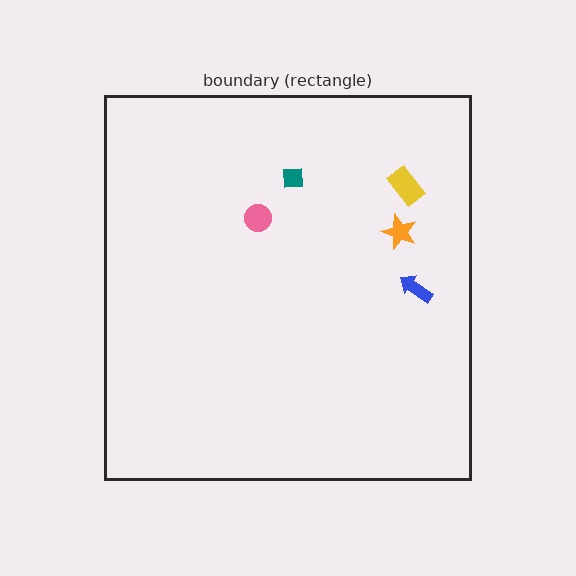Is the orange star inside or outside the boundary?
Inside.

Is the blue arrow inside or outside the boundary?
Inside.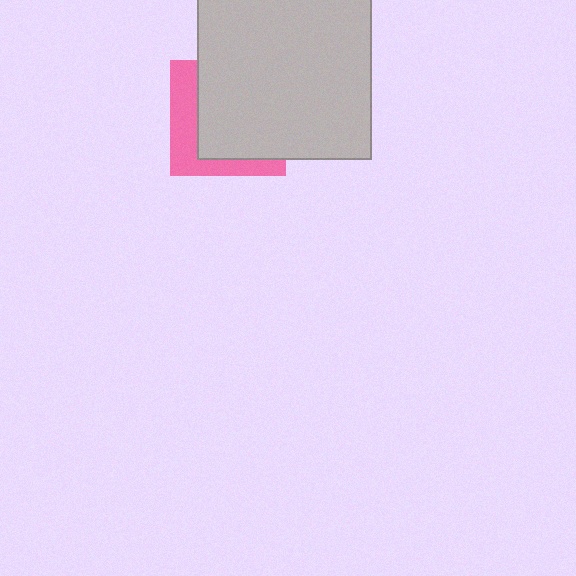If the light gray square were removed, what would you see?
You would see the complete pink square.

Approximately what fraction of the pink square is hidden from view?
Roughly 65% of the pink square is hidden behind the light gray square.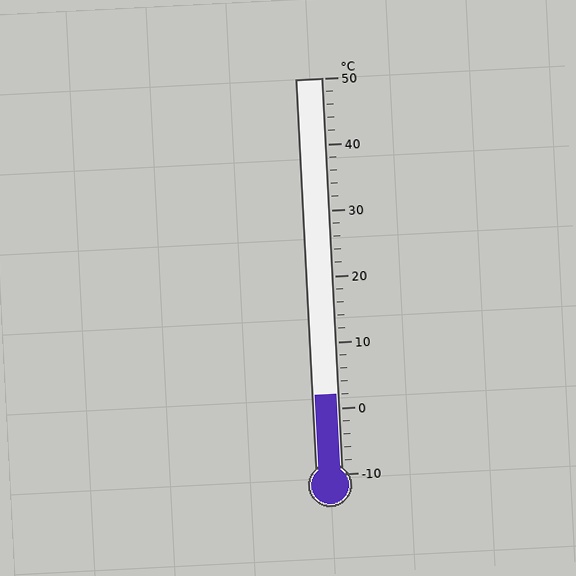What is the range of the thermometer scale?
The thermometer scale ranges from -10°C to 50°C.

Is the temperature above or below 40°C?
The temperature is below 40°C.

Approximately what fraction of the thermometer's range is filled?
The thermometer is filled to approximately 20% of its range.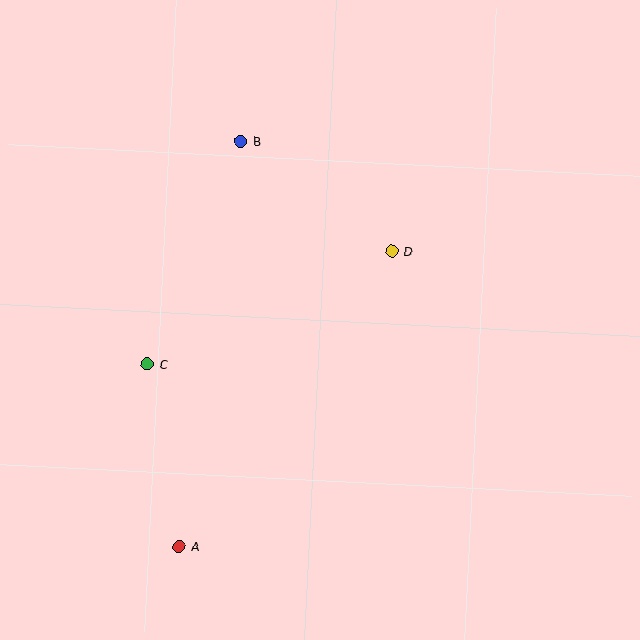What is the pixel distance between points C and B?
The distance between C and B is 242 pixels.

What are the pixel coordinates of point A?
Point A is at (179, 546).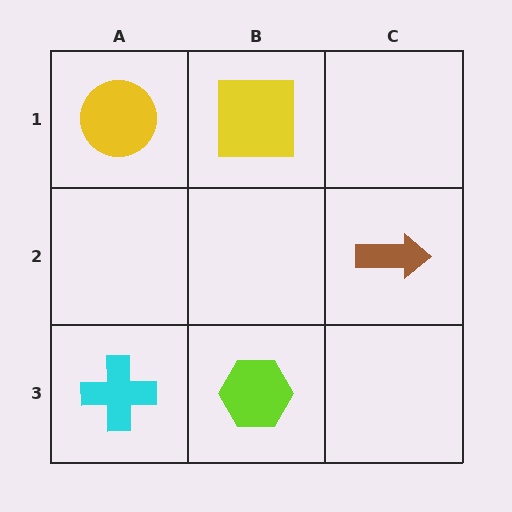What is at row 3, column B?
A lime hexagon.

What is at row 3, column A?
A cyan cross.